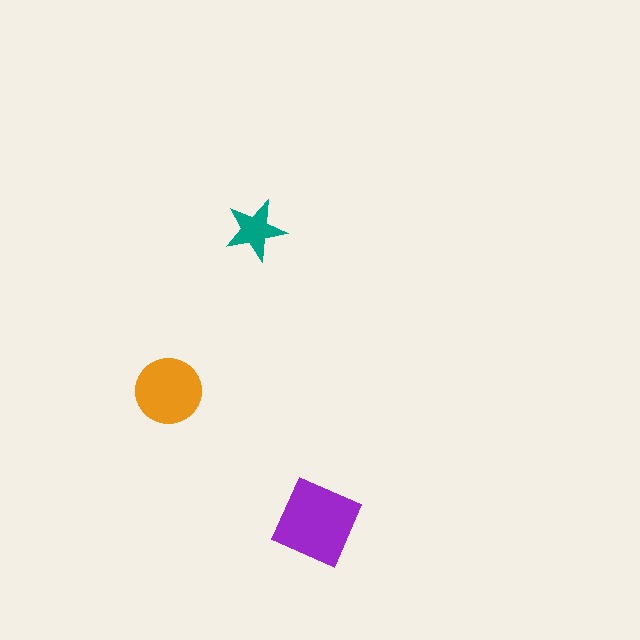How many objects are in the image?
There are 3 objects in the image.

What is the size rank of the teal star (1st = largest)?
3rd.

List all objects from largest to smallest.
The purple square, the orange circle, the teal star.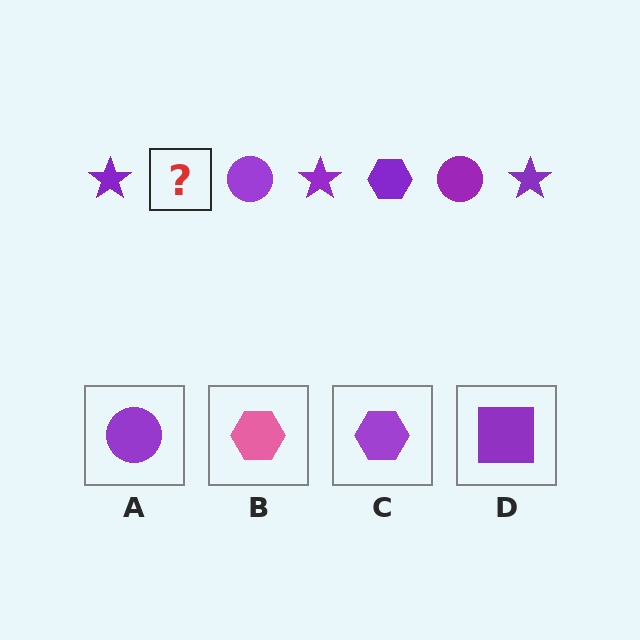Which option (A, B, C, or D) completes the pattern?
C.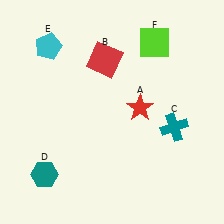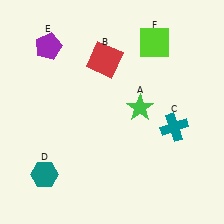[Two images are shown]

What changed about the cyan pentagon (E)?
In Image 1, E is cyan. In Image 2, it changed to purple.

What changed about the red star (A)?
In Image 1, A is red. In Image 2, it changed to green.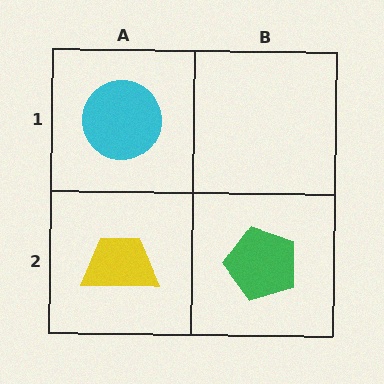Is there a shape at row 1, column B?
No, that cell is empty.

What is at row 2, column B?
A green pentagon.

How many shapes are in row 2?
2 shapes.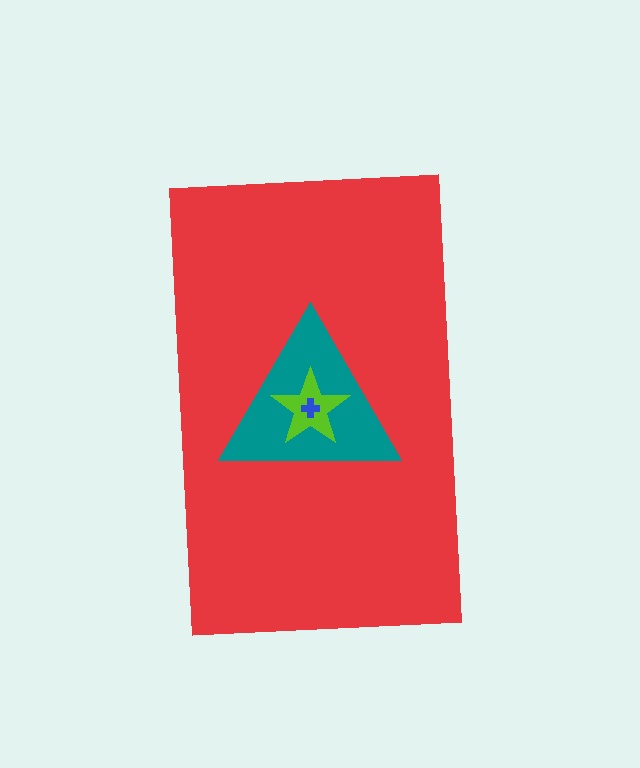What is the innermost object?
The blue cross.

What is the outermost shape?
The red rectangle.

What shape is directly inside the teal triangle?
The lime star.